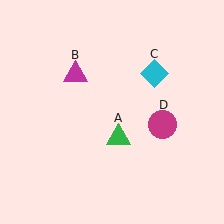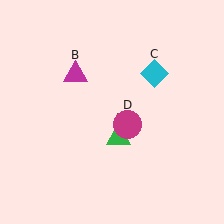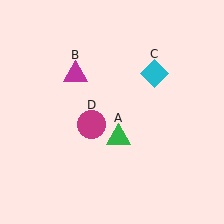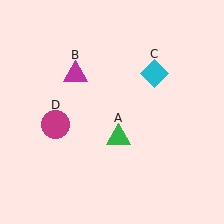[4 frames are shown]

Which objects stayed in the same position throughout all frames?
Green triangle (object A) and magenta triangle (object B) and cyan diamond (object C) remained stationary.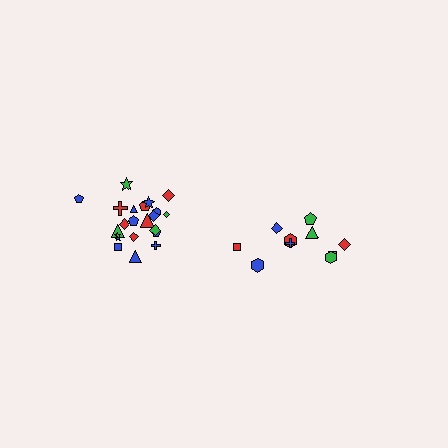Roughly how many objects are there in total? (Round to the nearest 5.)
Roughly 30 objects in total.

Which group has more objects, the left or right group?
The left group.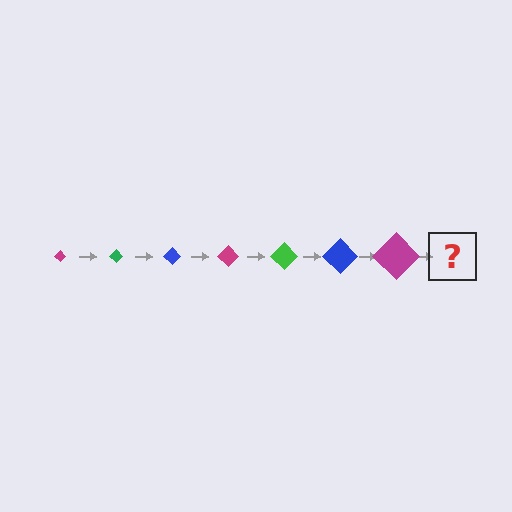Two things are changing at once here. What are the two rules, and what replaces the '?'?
The two rules are that the diamond grows larger each step and the color cycles through magenta, green, and blue. The '?' should be a green diamond, larger than the previous one.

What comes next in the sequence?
The next element should be a green diamond, larger than the previous one.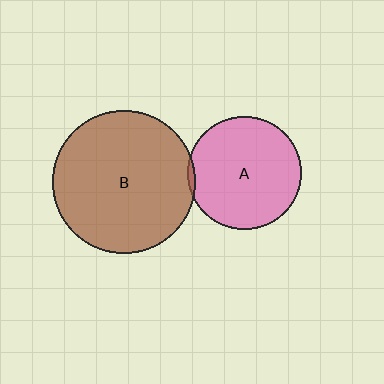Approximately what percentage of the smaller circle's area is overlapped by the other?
Approximately 5%.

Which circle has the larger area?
Circle B (brown).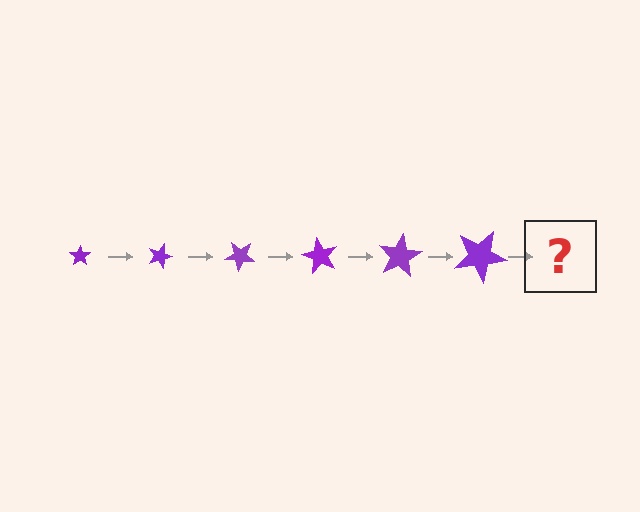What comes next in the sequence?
The next element should be a star, larger than the previous one and rotated 120 degrees from the start.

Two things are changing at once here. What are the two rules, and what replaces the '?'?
The two rules are that the star grows larger each step and it rotates 20 degrees each step. The '?' should be a star, larger than the previous one and rotated 120 degrees from the start.